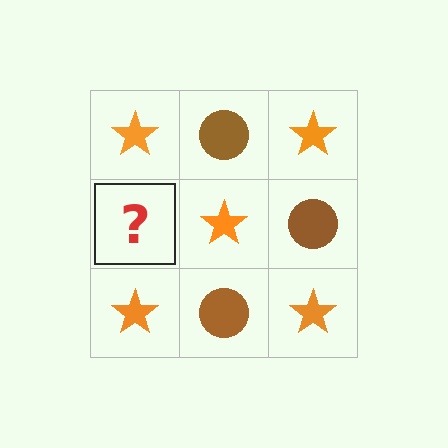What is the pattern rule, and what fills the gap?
The rule is that it alternates orange star and brown circle in a checkerboard pattern. The gap should be filled with a brown circle.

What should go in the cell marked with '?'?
The missing cell should contain a brown circle.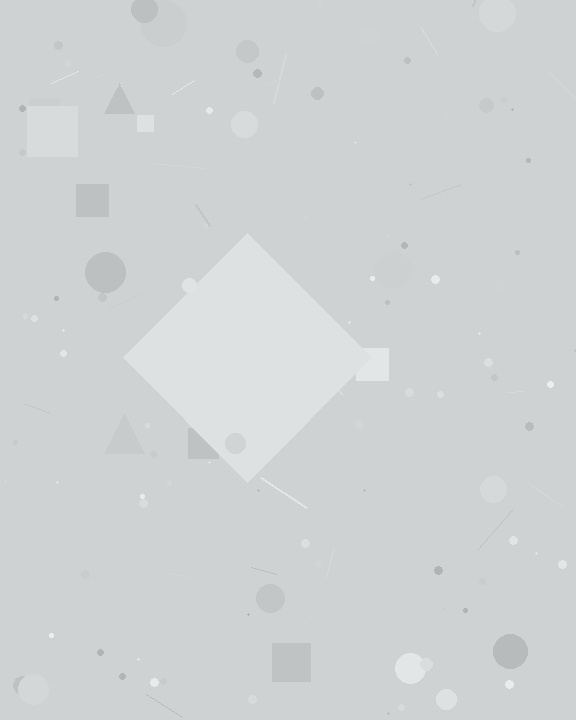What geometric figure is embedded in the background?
A diamond is embedded in the background.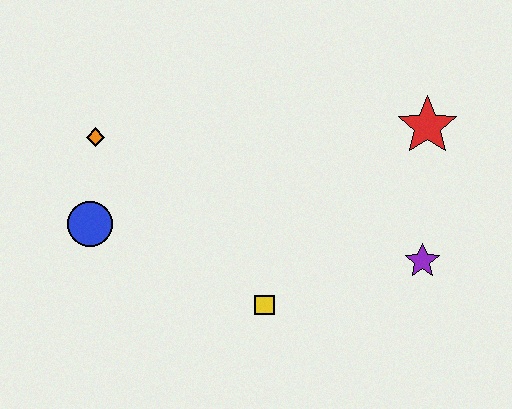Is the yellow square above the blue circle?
No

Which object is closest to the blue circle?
The orange diamond is closest to the blue circle.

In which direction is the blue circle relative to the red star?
The blue circle is to the left of the red star.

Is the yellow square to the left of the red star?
Yes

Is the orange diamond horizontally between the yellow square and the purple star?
No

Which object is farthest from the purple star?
The orange diamond is farthest from the purple star.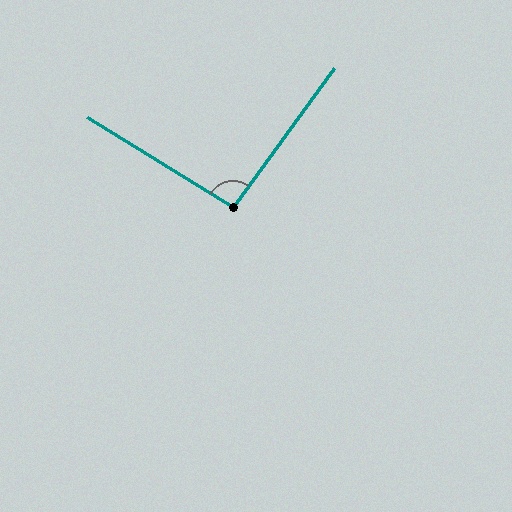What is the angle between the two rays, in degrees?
Approximately 95 degrees.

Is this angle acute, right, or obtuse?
It is approximately a right angle.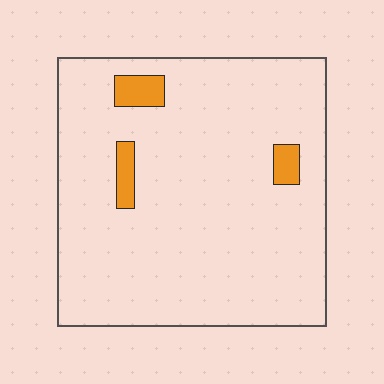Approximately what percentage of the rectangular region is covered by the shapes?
Approximately 5%.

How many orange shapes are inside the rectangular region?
3.